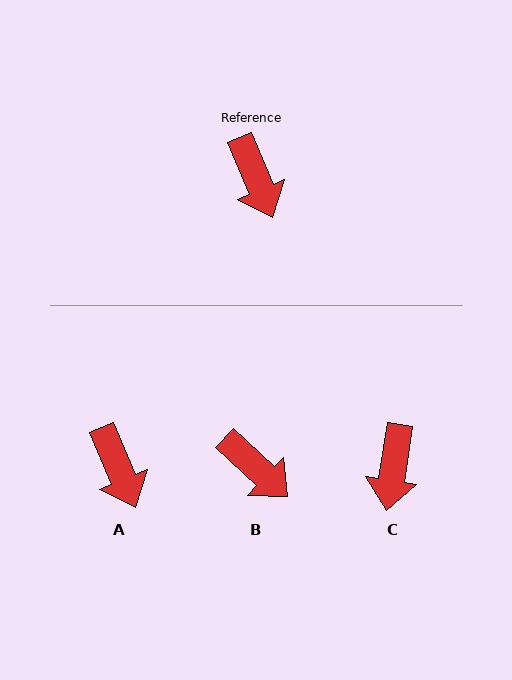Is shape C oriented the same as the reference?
No, it is off by about 32 degrees.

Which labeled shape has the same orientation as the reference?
A.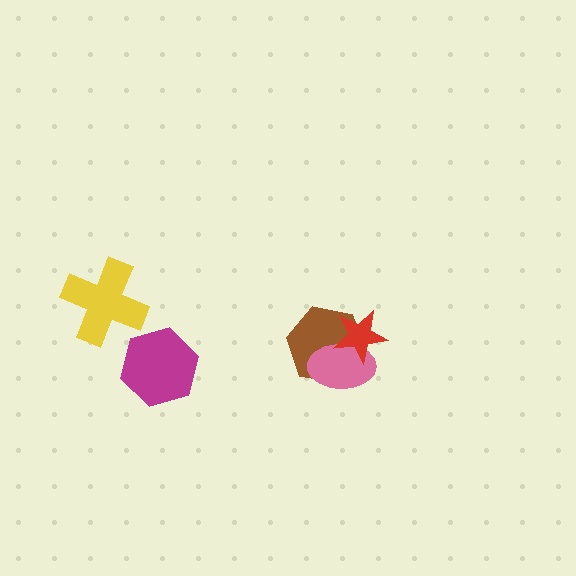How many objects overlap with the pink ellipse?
2 objects overlap with the pink ellipse.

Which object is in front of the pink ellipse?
The red star is in front of the pink ellipse.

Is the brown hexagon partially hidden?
Yes, it is partially covered by another shape.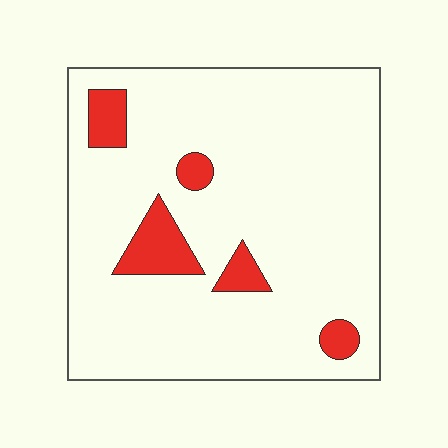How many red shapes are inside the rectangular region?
5.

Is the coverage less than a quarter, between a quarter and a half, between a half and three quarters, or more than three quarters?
Less than a quarter.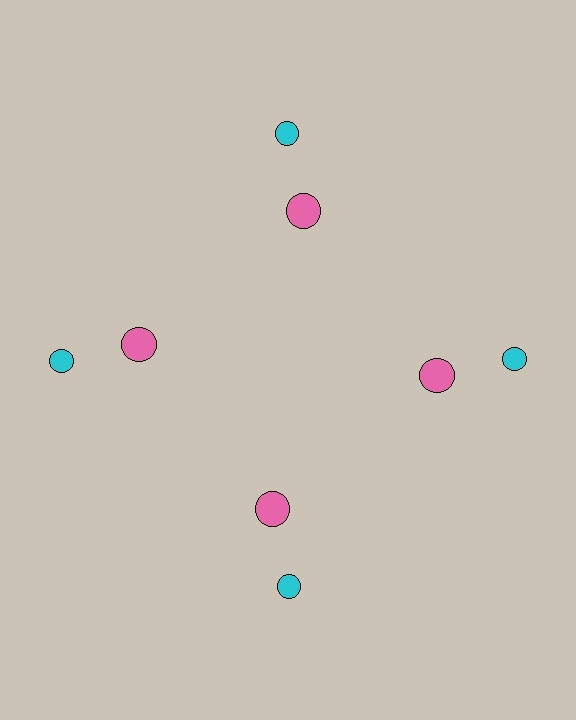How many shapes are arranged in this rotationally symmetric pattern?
There are 8 shapes, arranged in 4 groups of 2.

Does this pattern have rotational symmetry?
Yes, this pattern has 4-fold rotational symmetry. It looks the same after rotating 90 degrees around the center.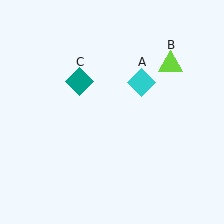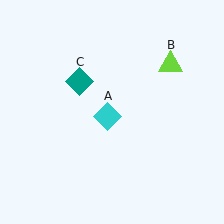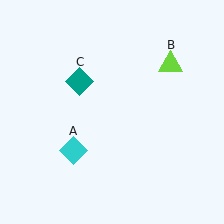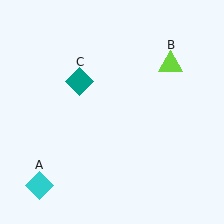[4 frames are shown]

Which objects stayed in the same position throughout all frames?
Lime triangle (object B) and teal diamond (object C) remained stationary.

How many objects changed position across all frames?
1 object changed position: cyan diamond (object A).